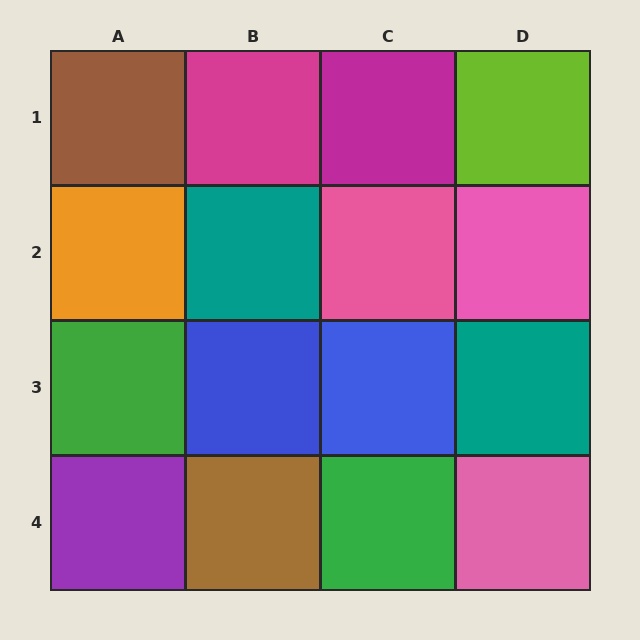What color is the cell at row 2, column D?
Pink.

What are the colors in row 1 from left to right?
Brown, magenta, magenta, lime.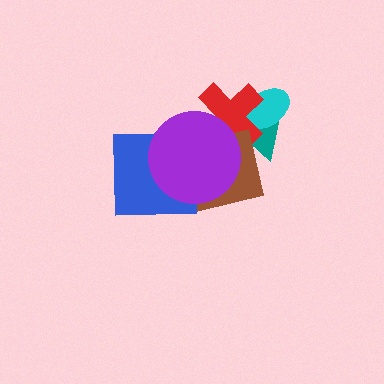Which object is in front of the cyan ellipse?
The red cross is in front of the cyan ellipse.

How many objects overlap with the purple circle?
4 objects overlap with the purple circle.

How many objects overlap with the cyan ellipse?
2 objects overlap with the cyan ellipse.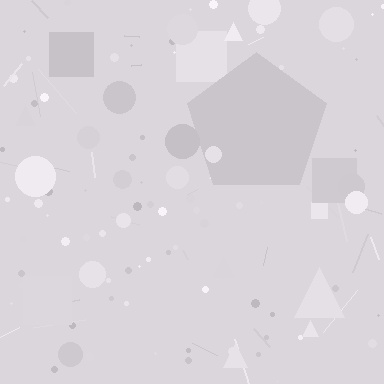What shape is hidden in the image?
A pentagon is hidden in the image.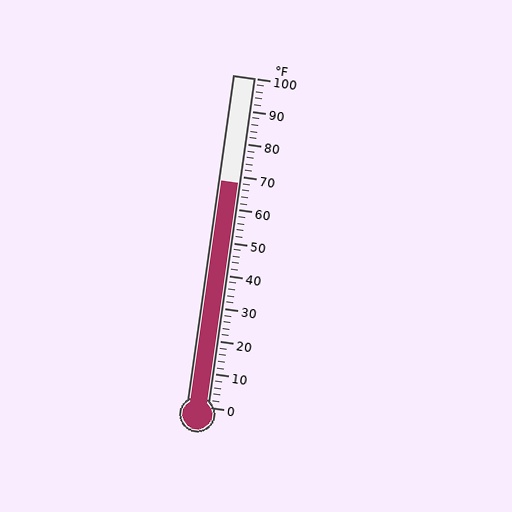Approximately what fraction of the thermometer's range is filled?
The thermometer is filled to approximately 70% of its range.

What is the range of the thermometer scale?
The thermometer scale ranges from 0°F to 100°F.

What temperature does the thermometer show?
The thermometer shows approximately 68°F.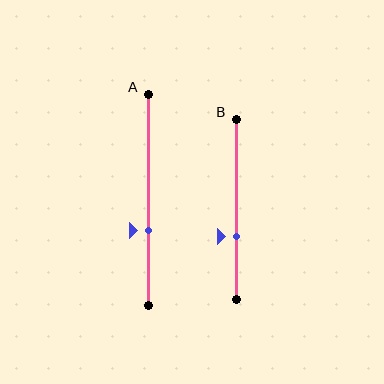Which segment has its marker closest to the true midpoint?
Segment A has its marker closest to the true midpoint.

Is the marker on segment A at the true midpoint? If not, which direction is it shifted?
No, the marker on segment A is shifted downward by about 15% of the segment length.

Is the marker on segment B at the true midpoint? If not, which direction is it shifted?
No, the marker on segment B is shifted downward by about 15% of the segment length.